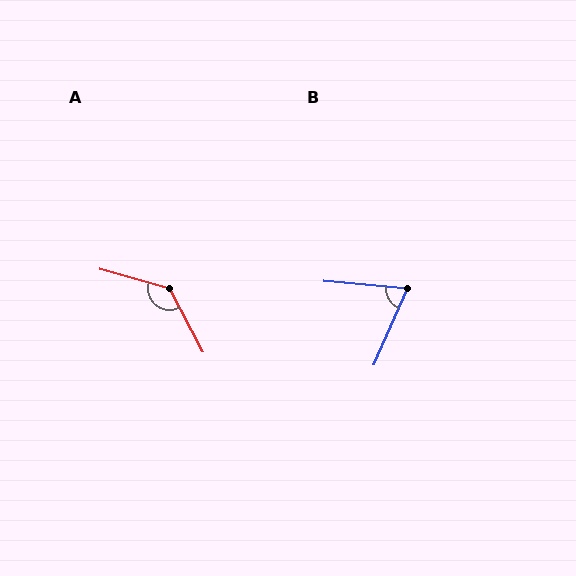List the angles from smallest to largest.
B (72°), A (133°).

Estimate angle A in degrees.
Approximately 133 degrees.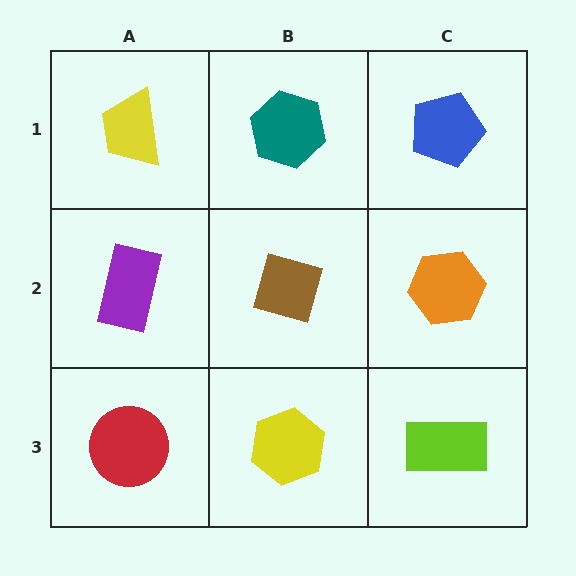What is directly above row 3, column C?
An orange hexagon.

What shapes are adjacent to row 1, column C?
An orange hexagon (row 2, column C), a teal hexagon (row 1, column B).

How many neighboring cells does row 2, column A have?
3.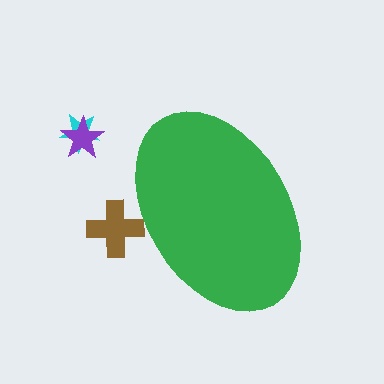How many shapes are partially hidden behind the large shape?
1 shape is partially hidden.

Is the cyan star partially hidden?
No, the cyan star is fully visible.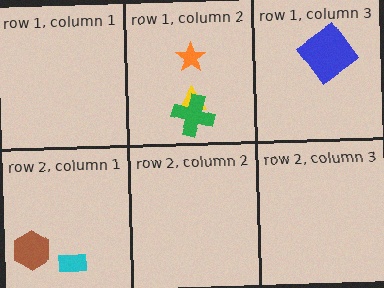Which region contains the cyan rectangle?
The row 2, column 1 region.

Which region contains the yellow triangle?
The row 1, column 2 region.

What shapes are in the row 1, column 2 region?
The yellow triangle, the orange star, the green cross.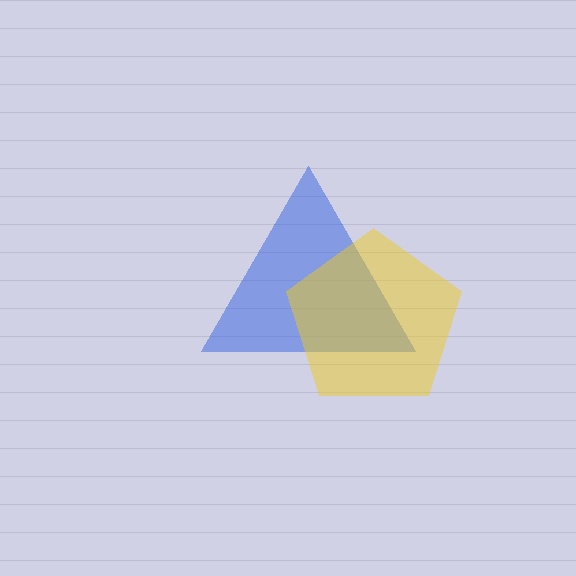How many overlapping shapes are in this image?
There are 2 overlapping shapes in the image.